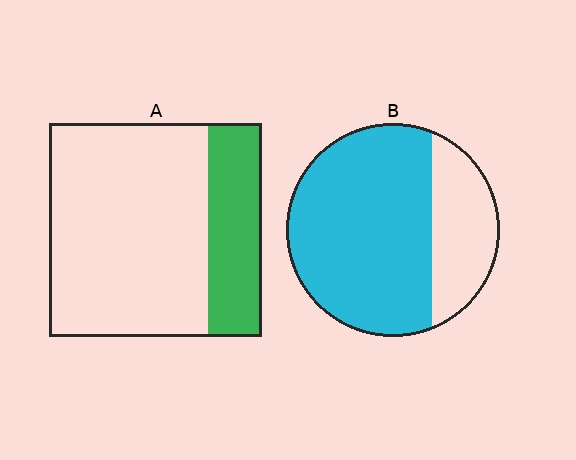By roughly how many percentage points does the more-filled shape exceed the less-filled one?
By roughly 45 percentage points (B over A).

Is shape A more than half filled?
No.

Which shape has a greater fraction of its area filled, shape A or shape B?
Shape B.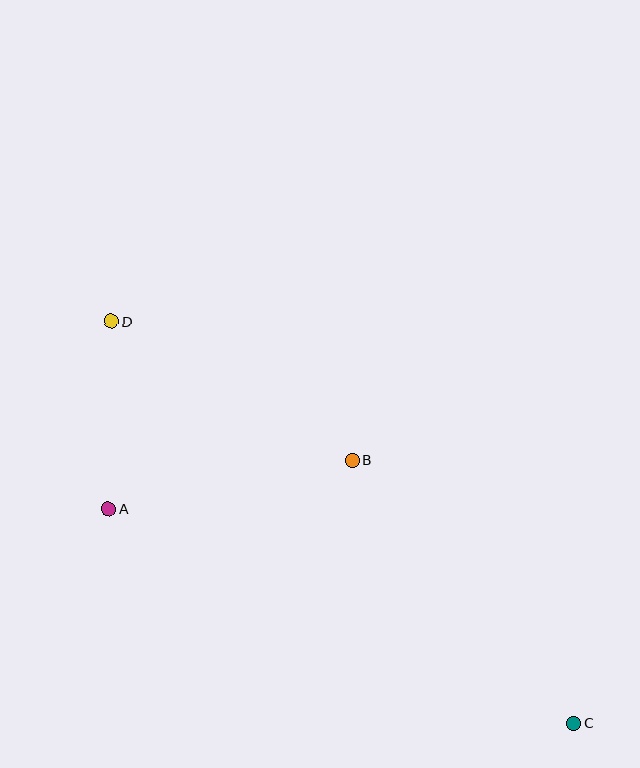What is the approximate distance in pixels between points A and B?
The distance between A and B is approximately 249 pixels.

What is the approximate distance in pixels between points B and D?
The distance between B and D is approximately 278 pixels.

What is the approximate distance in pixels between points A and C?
The distance between A and C is approximately 512 pixels.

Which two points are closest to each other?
Points A and D are closest to each other.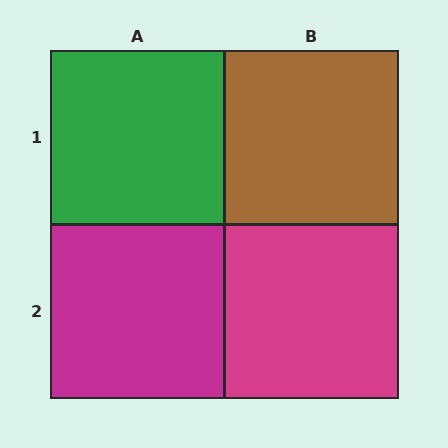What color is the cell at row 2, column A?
Magenta.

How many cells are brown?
1 cell is brown.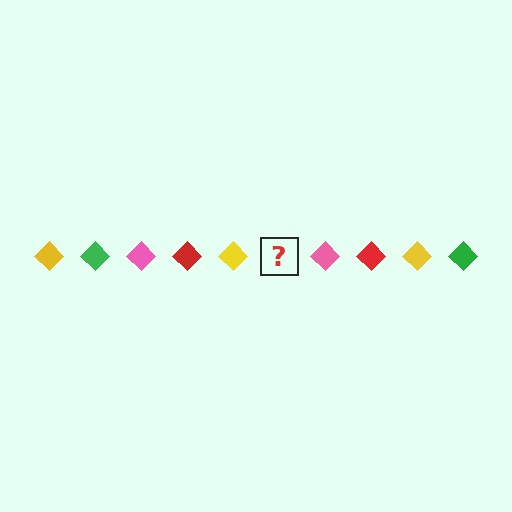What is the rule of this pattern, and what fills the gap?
The rule is that the pattern cycles through yellow, green, pink, red diamonds. The gap should be filled with a green diamond.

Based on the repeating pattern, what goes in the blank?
The blank should be a green diamond.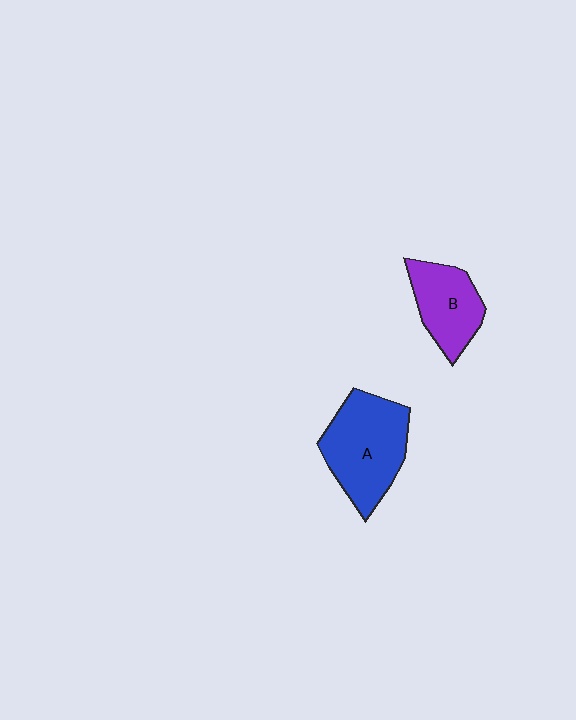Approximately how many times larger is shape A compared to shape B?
Approximately 1.5 times.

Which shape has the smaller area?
Shape B (purple).